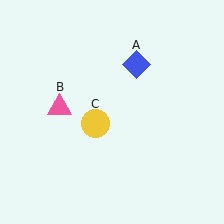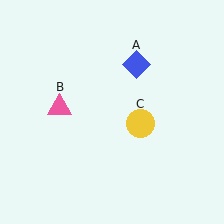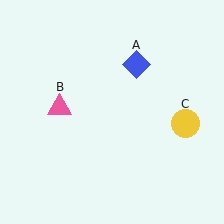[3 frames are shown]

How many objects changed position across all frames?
1 object changed position: yellow circle (object C).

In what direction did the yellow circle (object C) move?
The yellow circle (object C) moved right.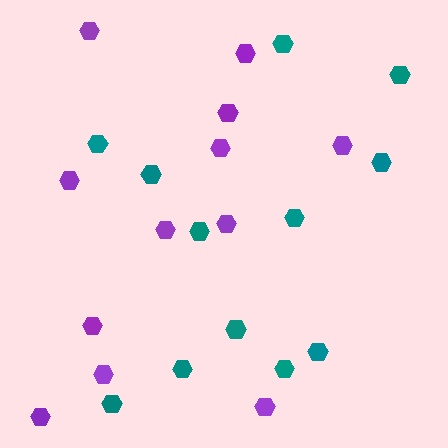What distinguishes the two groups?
There are 2 groups: one group of purple hexagons (12) and one group of teal hexagons (12).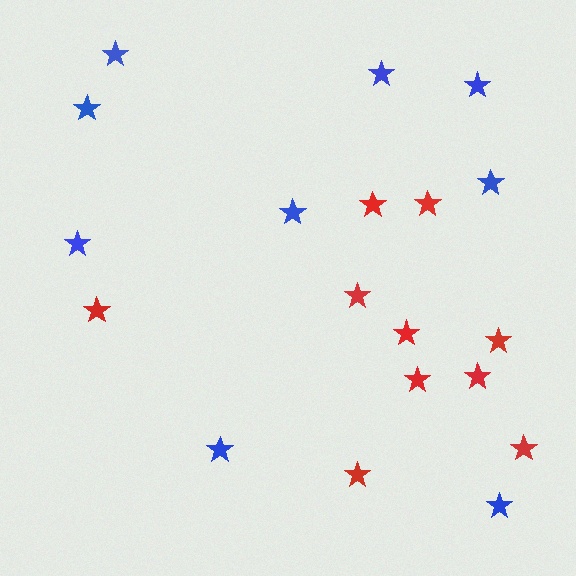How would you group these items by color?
There are 2 groups: one group of red stars (10) and one group of blue stars (9).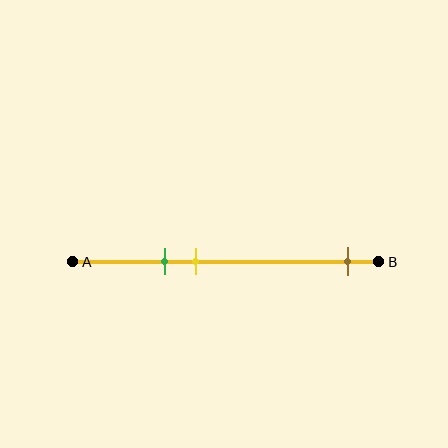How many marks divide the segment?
There are 3 marks dividing the segment.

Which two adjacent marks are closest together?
The green and yellow marks are the closest adjacent pair.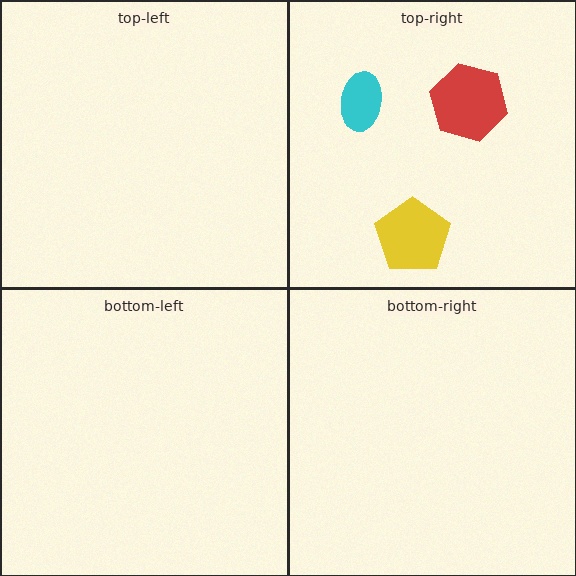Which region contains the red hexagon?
The top-right region.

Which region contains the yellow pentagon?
The top-right region.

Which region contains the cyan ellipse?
The top-right region.